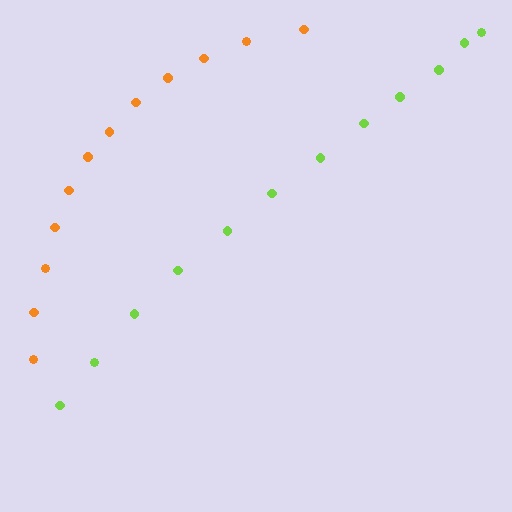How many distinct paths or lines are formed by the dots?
There are 2 distinct paths.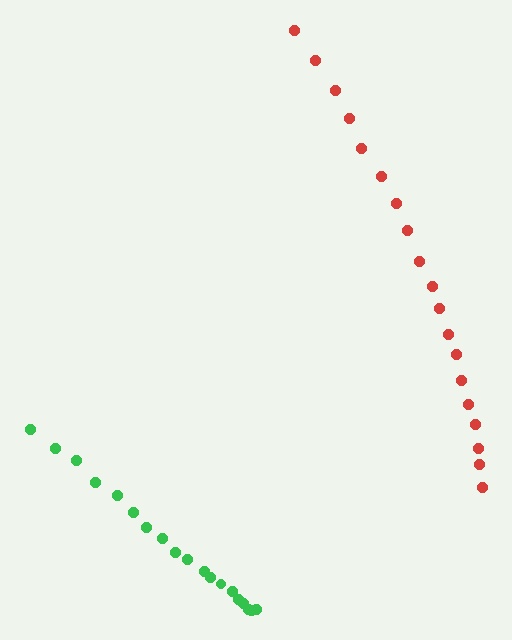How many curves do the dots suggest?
There are 2 distinct paths.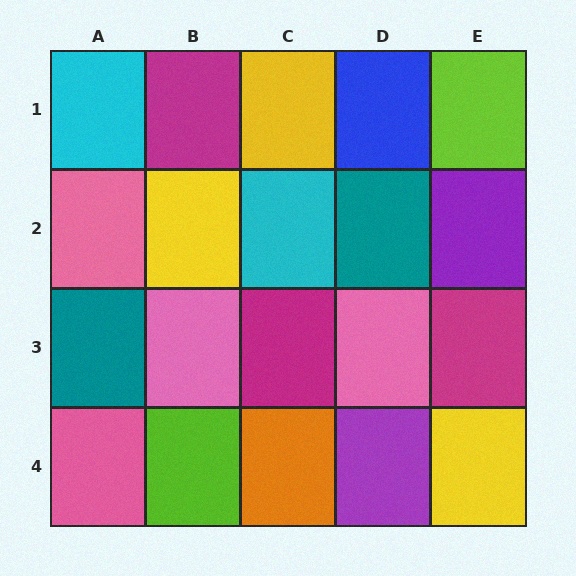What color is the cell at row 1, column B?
Magenta.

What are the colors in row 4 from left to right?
Pink, lime, orange, purple, yellow.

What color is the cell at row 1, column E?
Lime.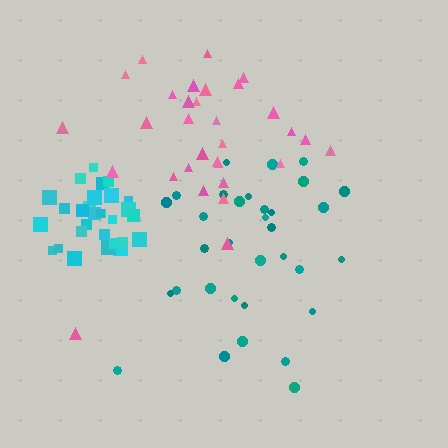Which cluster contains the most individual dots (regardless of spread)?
Teal (33).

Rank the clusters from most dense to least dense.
cyan, teal, pink.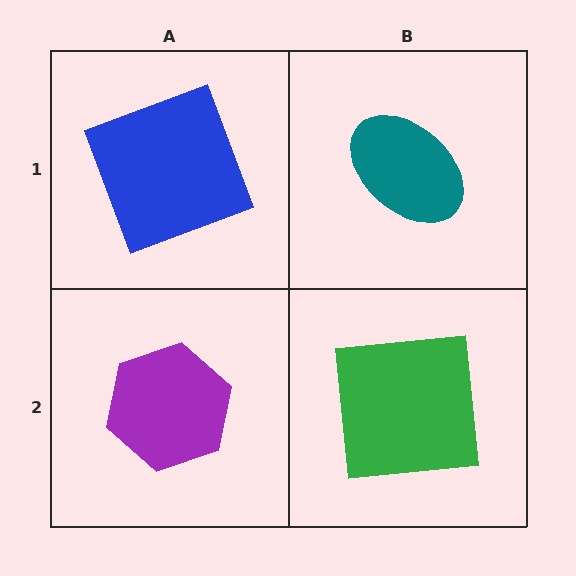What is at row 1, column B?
A teal ellipse.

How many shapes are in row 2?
2 shapes.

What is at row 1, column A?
A blue square.